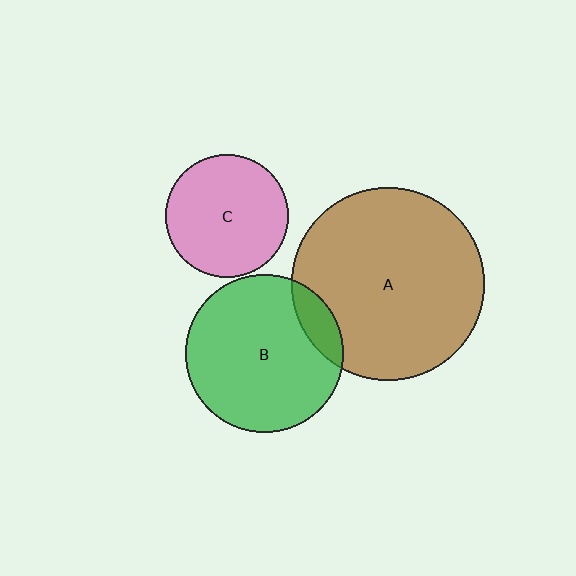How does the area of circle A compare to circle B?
Approximately 1.5 times.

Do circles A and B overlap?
Yes.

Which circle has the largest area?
Circle A (brown).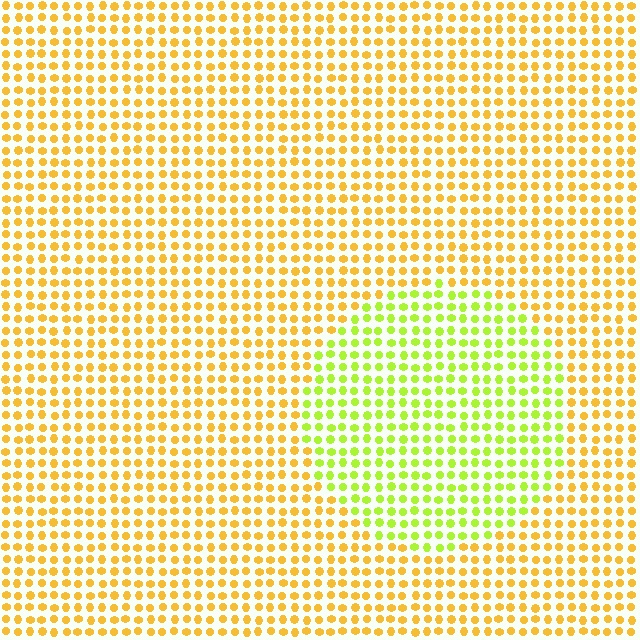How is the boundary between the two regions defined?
The boundary is defined purely by a slight shift in hue (about 41 degrees). Spacing, size, and orientation are identical on both sides.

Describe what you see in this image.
The image is filled with small yellow elements in a uniform arrangement. A circle-shaped region is visible where the elements are tinted to a slightly different hue, forming a subtle color boundary.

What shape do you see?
I see a circle.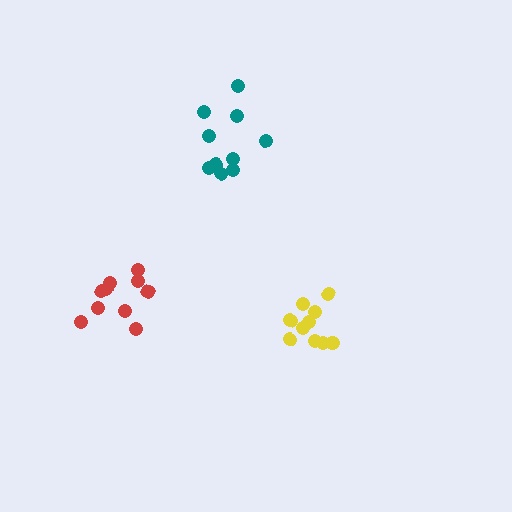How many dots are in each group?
Group 1: 10 dots, Group 2: 10 dots, Group 3: 10 dots (30 total).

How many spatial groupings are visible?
There are 3 spatial groupings.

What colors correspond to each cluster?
The clusters are colored: yellow, teal, red.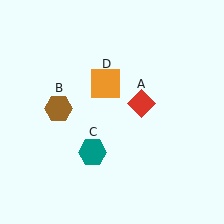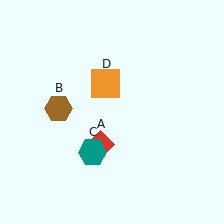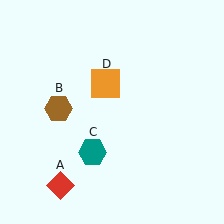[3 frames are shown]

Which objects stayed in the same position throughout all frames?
Brown hexagon (object B) and teal hexagon (object C) and orange square (object D) remained stationary.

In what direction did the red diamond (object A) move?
The red diamond (object A) moved down and to the left.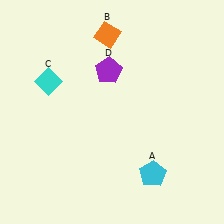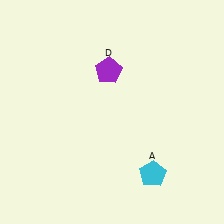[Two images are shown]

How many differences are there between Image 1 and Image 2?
There are 2 differences between the two images.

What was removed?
The cyan diamond (C), the orange diamond (B) were removed in Image 2.